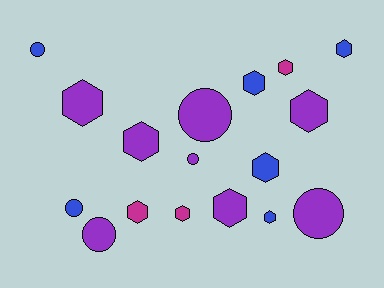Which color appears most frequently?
Purple, with 8 objects.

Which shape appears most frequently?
Hexagon, with 11 objects.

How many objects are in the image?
There are 17 objects.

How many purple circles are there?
There are 4 purple circles.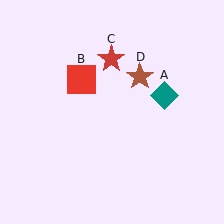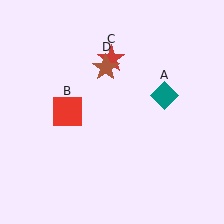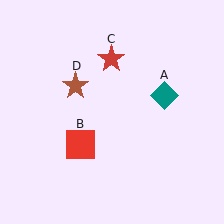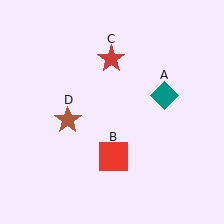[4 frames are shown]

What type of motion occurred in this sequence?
The red square (object B), brown star (object D) rotated counterclockwise around the center of the scene.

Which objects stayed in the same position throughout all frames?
Teal diamond (object A) and red star (object C) remained stationary.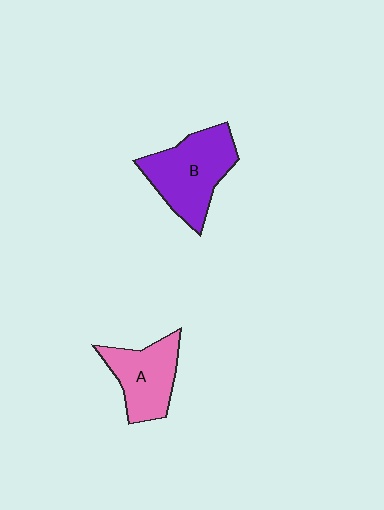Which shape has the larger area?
Shape B (purple).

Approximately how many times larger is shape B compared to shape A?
Approximately 1.3 times.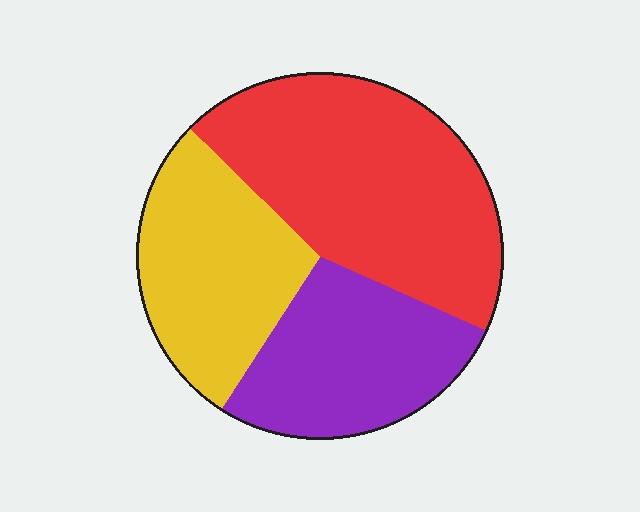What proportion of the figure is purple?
Purple takes up between a quarter and a half of the figure.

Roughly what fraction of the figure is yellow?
Yellow covers roughly 30% of the figure.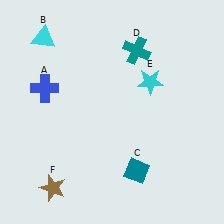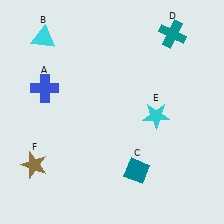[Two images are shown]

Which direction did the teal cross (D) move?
The teal cross (D) moved right.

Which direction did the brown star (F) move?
The brown star (F) moved up.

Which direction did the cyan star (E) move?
The cyan star (E) moved down.